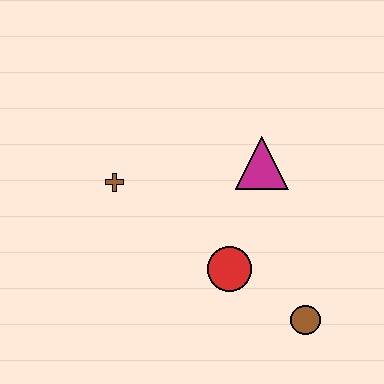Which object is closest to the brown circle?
The red circle is closest to the brown circle.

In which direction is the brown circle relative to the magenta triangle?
The brown circle is below the magenta triangle.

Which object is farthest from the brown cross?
The brown circle is farthest from the brown cross.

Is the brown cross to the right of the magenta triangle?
No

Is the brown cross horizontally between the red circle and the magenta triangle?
No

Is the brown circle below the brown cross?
Yes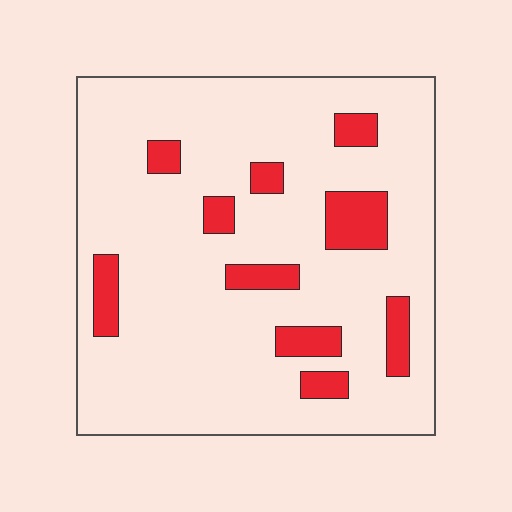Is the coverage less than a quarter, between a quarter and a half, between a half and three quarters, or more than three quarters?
Less than a quarter.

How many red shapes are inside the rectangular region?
10.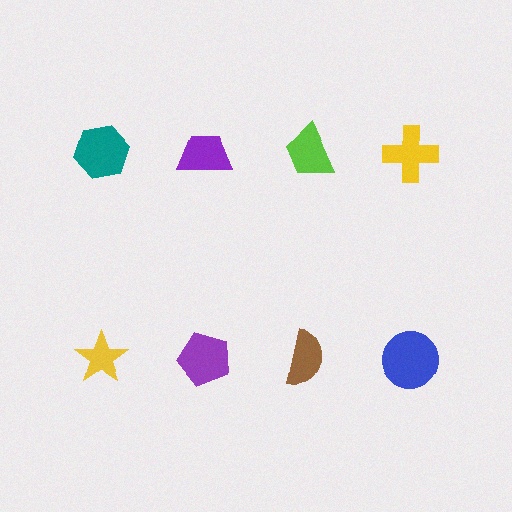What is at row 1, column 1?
A teal hexagon.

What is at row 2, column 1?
A yellow star.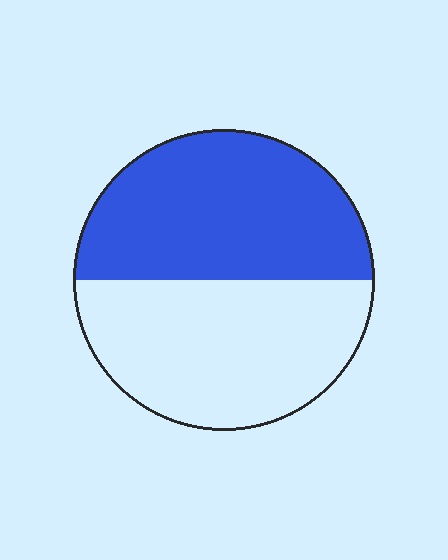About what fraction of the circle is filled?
About one half (1/2).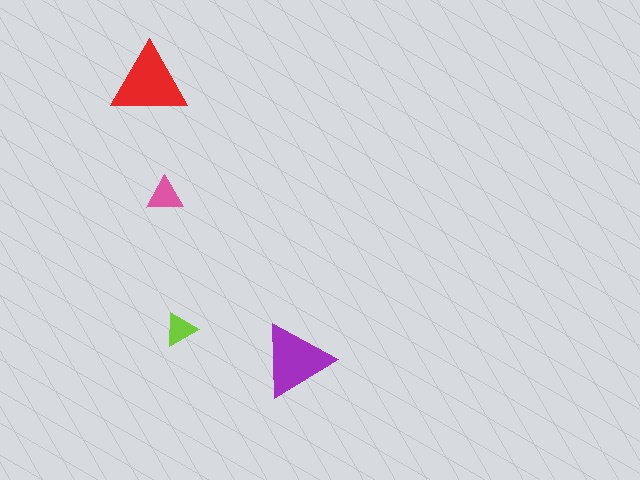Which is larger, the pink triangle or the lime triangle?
The pink one.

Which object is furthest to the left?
The red triangle is leftmost.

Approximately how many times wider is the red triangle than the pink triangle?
About 2 times wider.